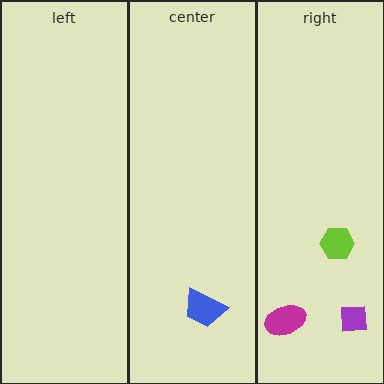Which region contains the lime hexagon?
The right region.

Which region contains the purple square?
The right region.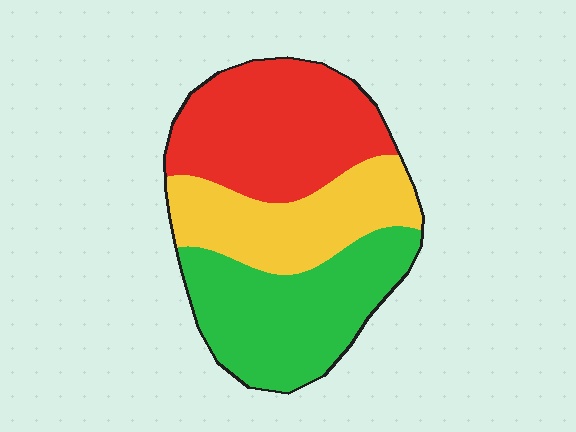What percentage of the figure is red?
Red takes up about three eighths (3/8) of the figure.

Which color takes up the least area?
Yellow, at roughly 30%.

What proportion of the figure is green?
Green covers roughly 35% of the figure.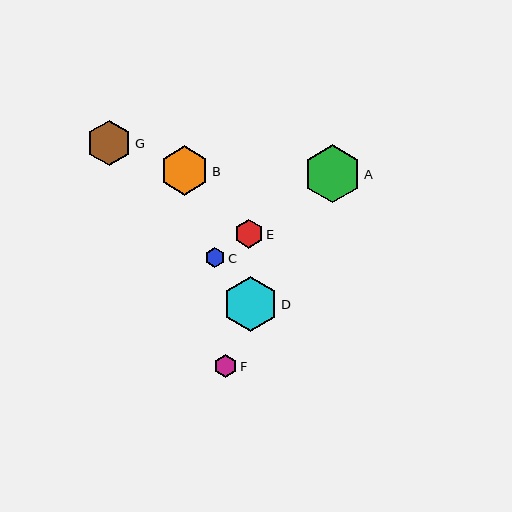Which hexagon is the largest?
Hexagon A is the largest with a size of approximately 58 pixels.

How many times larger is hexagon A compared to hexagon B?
Hexagon A is approximately 1.2 times the size of hexagon B.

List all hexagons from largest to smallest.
From largest to smallest: A, D, B, G, E, F, C.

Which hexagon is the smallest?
Hexagon C is the smallest with a size of approximately 20 pixels.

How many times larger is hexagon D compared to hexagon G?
Hexagon D is approximately 1.2 times the size of hexagon G.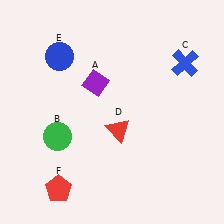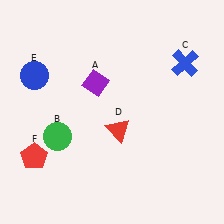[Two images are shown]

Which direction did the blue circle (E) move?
The blue circle (E) moved left.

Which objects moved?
The objects that moved are: the blue circle (E), the red pentagon (F).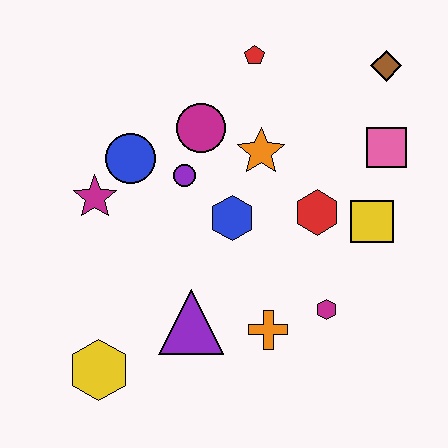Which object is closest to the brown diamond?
The pink square is closest to the brown diamond.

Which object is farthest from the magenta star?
The brown diamond is farthest from the magenta star.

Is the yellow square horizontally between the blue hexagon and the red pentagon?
No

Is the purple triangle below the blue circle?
Yes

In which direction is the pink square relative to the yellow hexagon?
The pink square is to the right of the yellow hexagon.